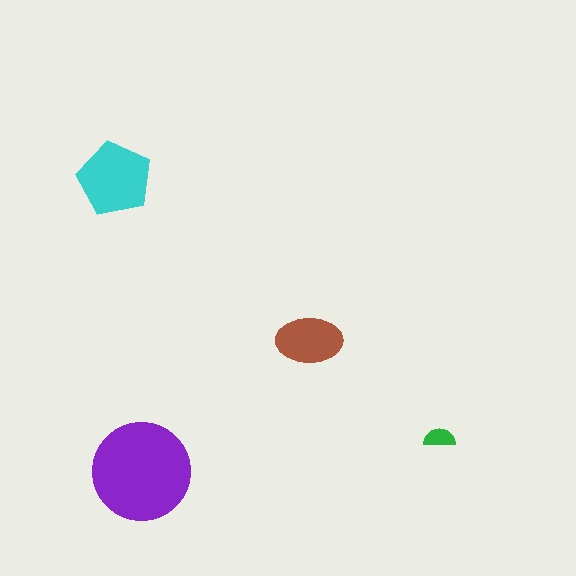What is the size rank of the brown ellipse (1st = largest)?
3rd.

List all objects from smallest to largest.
The green semicircle, the brown ellipse, the cyan pentagon, the purple circle.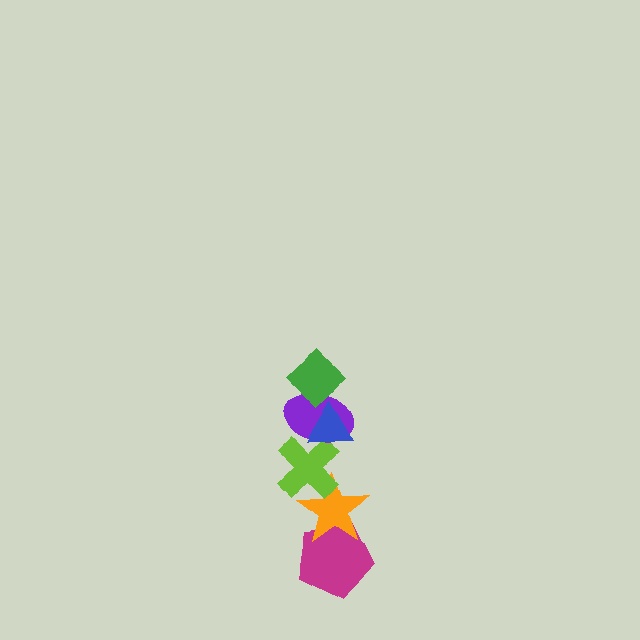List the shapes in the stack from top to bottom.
From top to bottom: the green diamond, the blue triangle, the purple ellipse, the lime cross, the orange star, the magenta pentagon.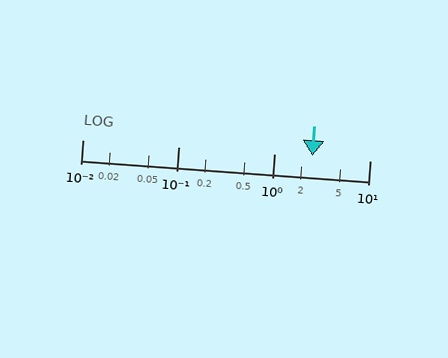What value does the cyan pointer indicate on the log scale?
The pointer indicates approximately 2.5.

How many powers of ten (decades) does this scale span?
The scale spans 3 decades, from 0.01 to 10.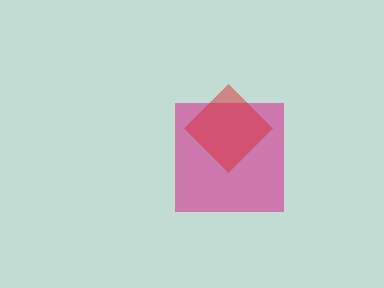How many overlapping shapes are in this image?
There are 2 overlapping shapes in the image.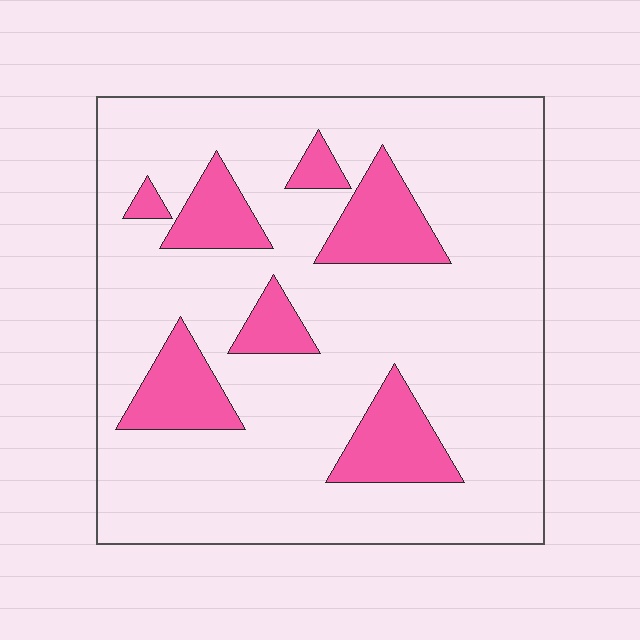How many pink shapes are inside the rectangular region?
7.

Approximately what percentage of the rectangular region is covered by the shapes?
Approximately 20%.